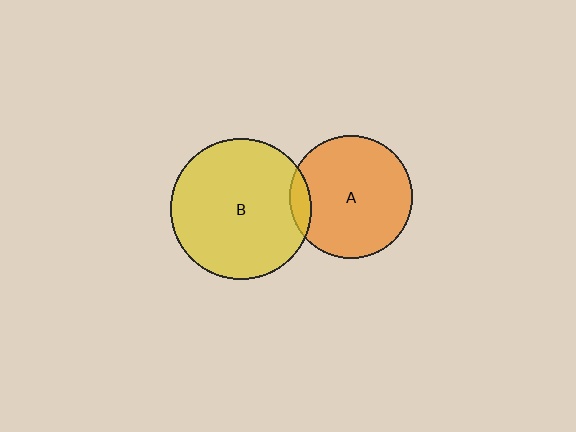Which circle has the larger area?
Circle B (yellow).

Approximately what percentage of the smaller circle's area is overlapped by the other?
Approximately 10%.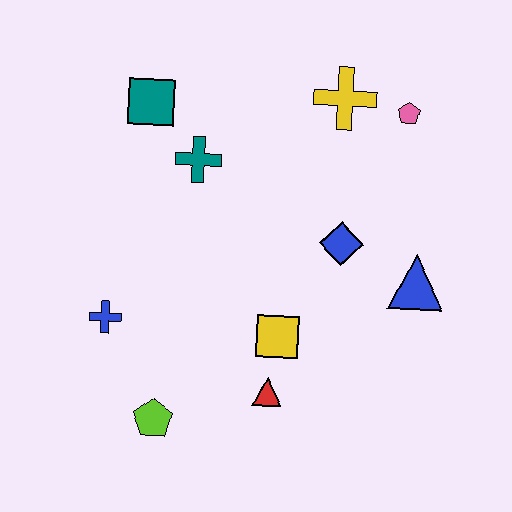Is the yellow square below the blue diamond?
Yes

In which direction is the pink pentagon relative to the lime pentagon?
The pink pentagon is above the lime pentagon.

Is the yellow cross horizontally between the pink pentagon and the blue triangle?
No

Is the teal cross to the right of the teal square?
Yes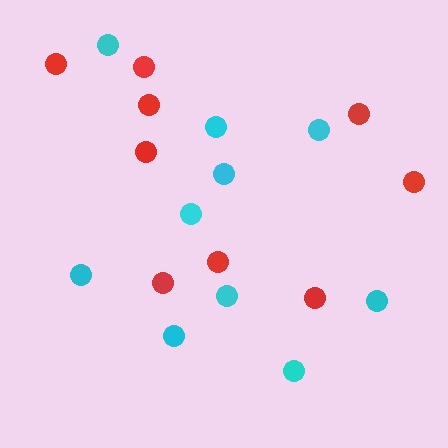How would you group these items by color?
There are 2 groups: one group of cyan circles (10) and one group of red circles (9).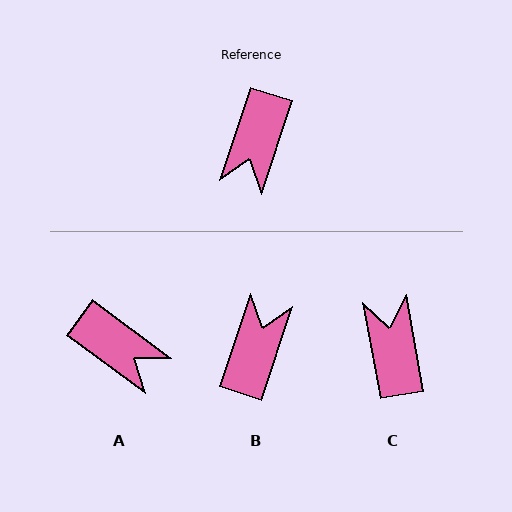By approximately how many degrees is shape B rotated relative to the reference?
Approximately 180 degrees clockwise.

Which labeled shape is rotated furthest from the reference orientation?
B, about 180 degrees away.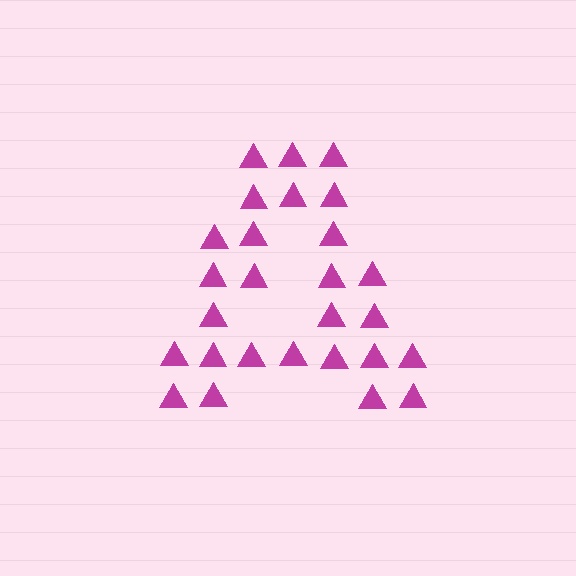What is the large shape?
The large shape is the letter A.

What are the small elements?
The small elements are triangles.